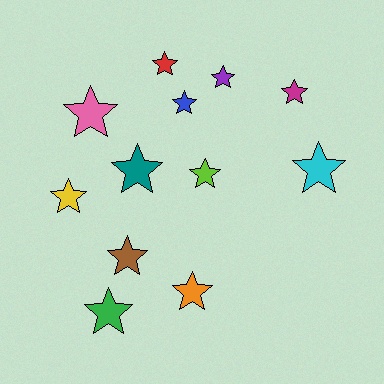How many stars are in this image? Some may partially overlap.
There are 12 stars.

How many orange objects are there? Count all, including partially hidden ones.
There is 1 orange object.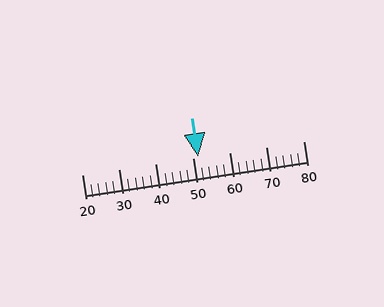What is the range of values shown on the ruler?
The ruler shows values from 20 to 80.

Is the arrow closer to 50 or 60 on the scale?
The arrow is closer to 50.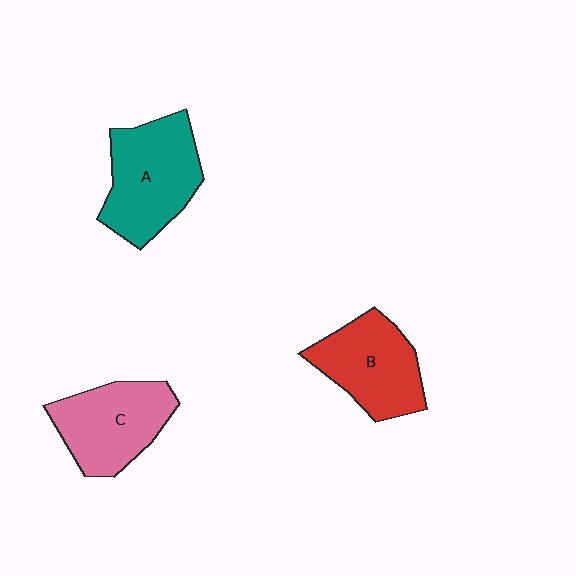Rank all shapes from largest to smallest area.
From largest to smallest: A (teal), C (pink), B (red).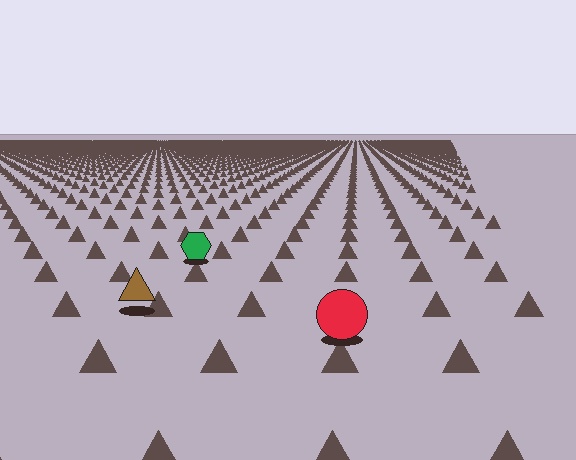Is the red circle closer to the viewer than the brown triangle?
Yes. The red circle is closer — you can tell from the texture gradient: the ground texture is coarser near it.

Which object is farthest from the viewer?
The green hexagon is farthest from the viewer. It appears smaller and the ground texture around it is denser.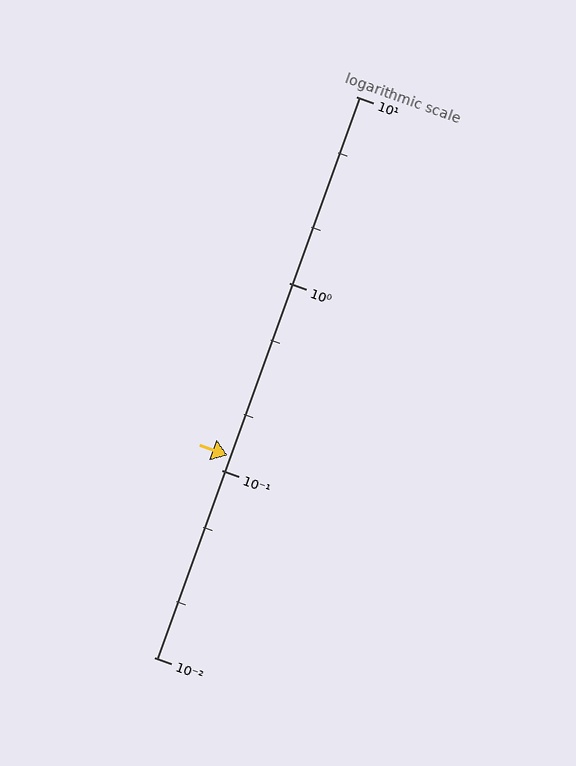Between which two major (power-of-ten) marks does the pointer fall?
The pointer is between 0.1 and 1.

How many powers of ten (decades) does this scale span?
The scale spans 3 decades, from 0.01 to 10.